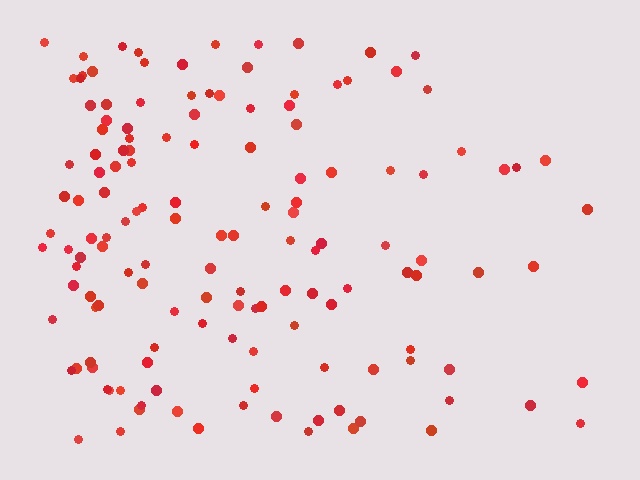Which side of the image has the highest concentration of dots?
The left.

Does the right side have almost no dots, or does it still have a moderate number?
Still a moderate number, just noticeably fewer than the left.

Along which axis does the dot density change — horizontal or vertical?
Horizontal.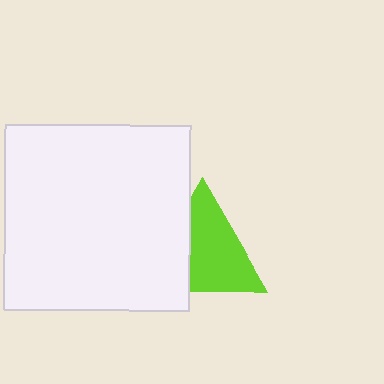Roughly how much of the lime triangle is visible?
Most of it is visible (roughly 65%).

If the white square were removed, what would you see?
You would see the complete lime triangle.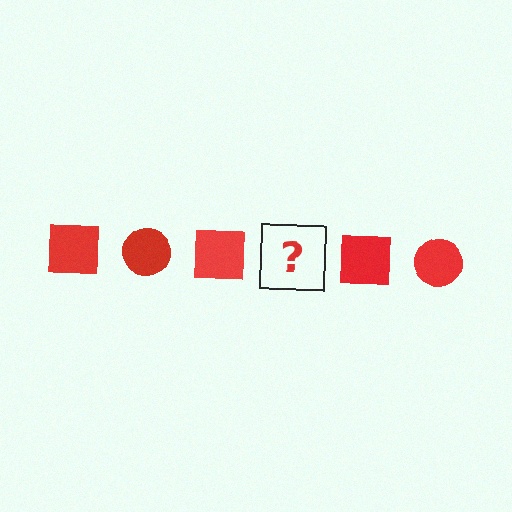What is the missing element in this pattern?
The missing element is a red circle.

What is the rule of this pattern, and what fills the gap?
The rule is that the pattern cycles through square, circle shapes in red. The gap should be filled with a red circle.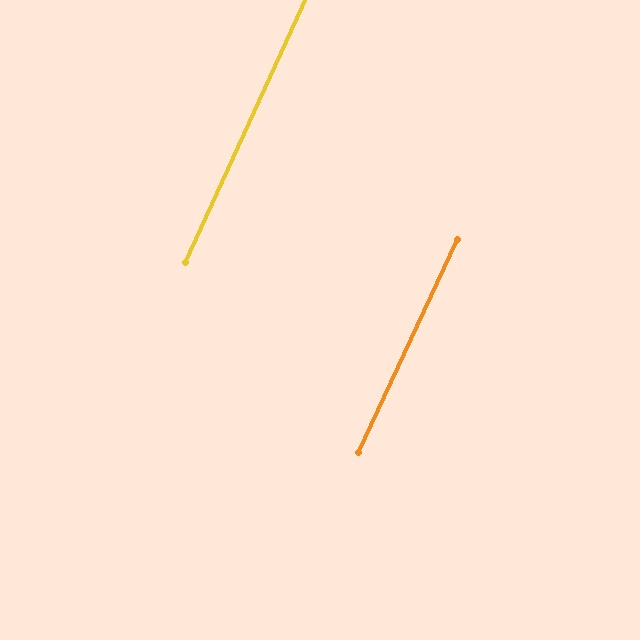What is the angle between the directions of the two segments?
Approximately 0 degrees.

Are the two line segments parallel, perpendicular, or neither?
Parallel — their directions differ by only 0.5°.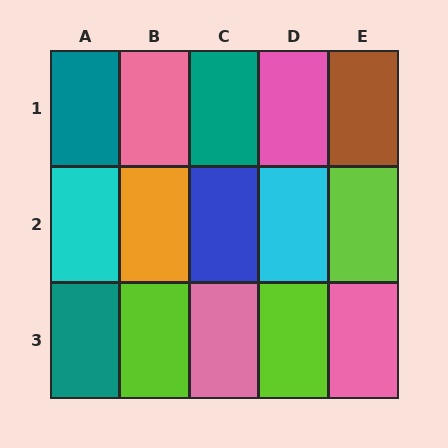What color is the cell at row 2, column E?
Lime.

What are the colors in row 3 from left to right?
Teal, lime, pink, lime, pink.